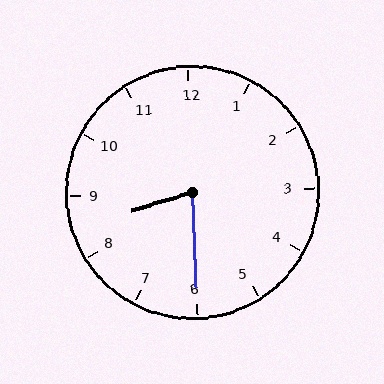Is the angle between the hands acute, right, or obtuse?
It is acute.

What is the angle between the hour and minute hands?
Approximately 75 degrees.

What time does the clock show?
8:30.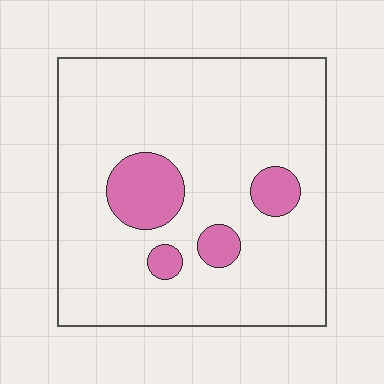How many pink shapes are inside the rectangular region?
4.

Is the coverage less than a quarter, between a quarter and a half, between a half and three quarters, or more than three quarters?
Less than a quarter.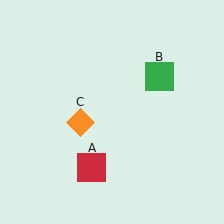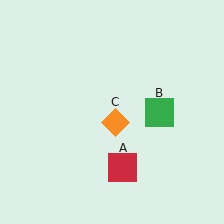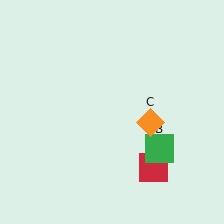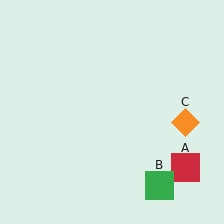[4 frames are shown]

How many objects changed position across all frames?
3 objects changed position: red square (object A), green square (object B), orange diamond (object C).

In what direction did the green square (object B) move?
The green square (object B) moved down.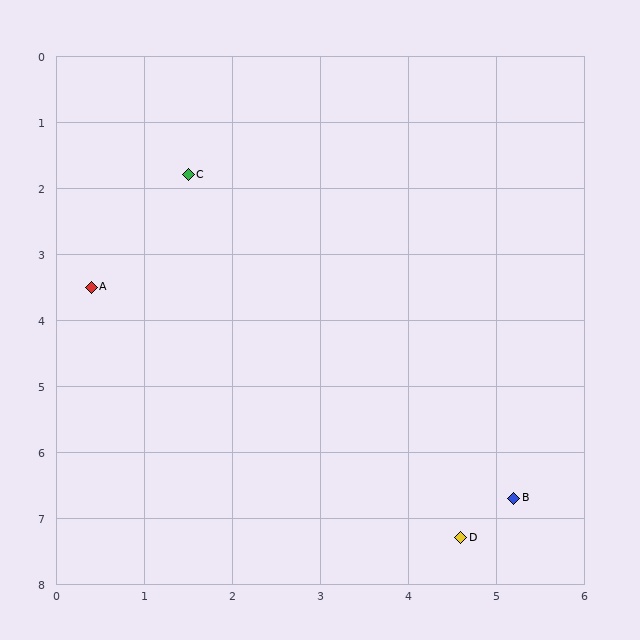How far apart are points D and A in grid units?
Points D and A are about 5.7 grid units apart.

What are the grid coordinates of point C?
Point C is at approximately (1.5, 1.8).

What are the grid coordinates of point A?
Point A is at approximately (0.4, 3.5).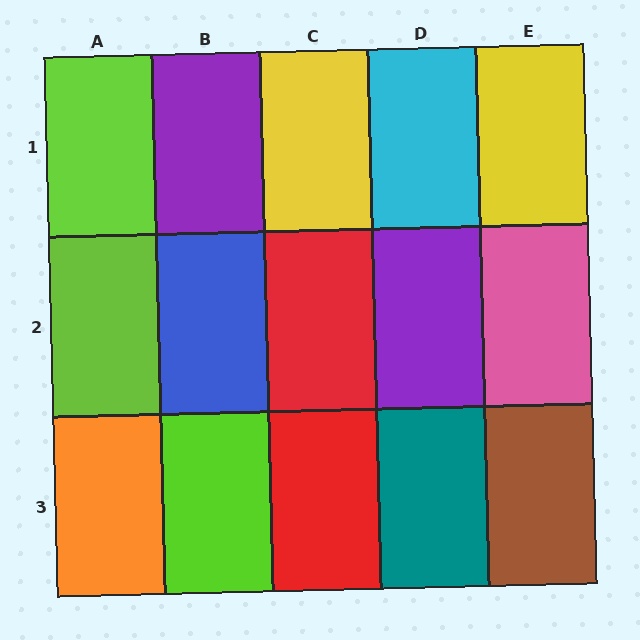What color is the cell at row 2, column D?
Purple.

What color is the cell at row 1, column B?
Purple.